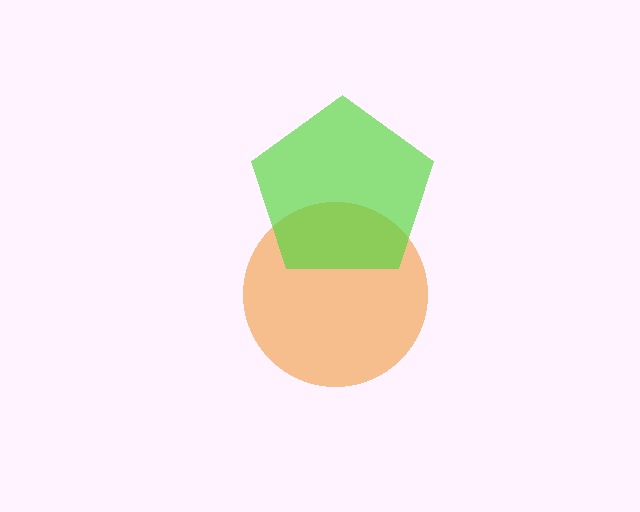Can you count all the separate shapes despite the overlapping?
Yes, there are 2 separate shapes.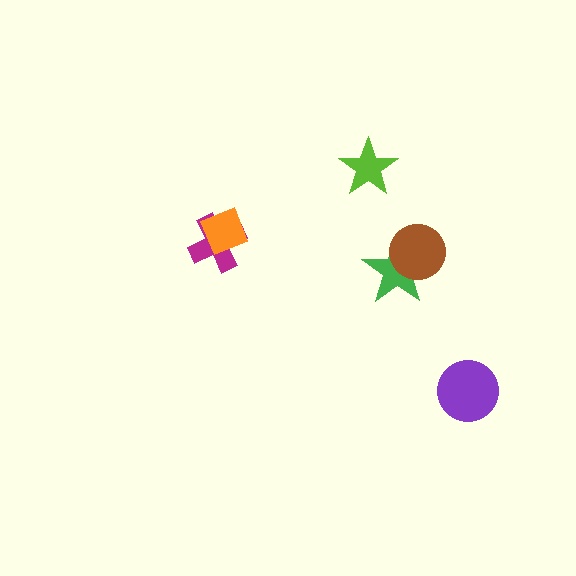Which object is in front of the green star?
The brown circle is in front of the green star.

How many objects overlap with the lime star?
0 objects overlap with the lime star.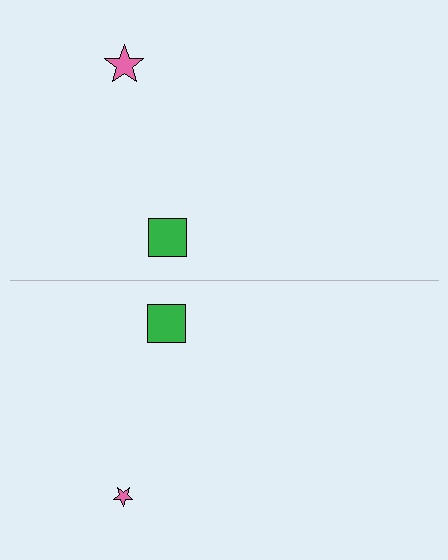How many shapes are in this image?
There are 4 shapes in this image.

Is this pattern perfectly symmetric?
No, the pattern is not perfectly symmetric. The pink star on the bottom side has a different size than its mirror counterpart.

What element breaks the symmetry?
The pink star on the bottom side has a different size than its mirror counterpart.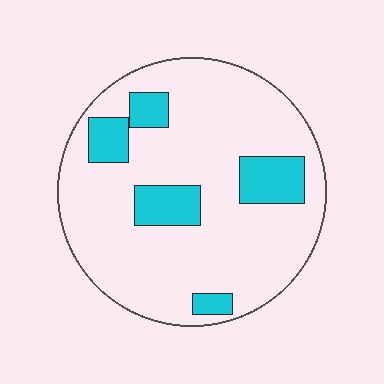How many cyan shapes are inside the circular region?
5.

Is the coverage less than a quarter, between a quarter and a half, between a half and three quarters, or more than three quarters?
Less than a quarter.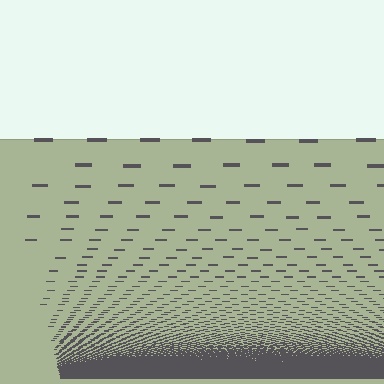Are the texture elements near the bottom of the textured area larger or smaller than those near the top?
Smaller. The gradient is inverted — elements near the bottom are smaller and denser.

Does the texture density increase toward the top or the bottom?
Density increases toward the bottom.